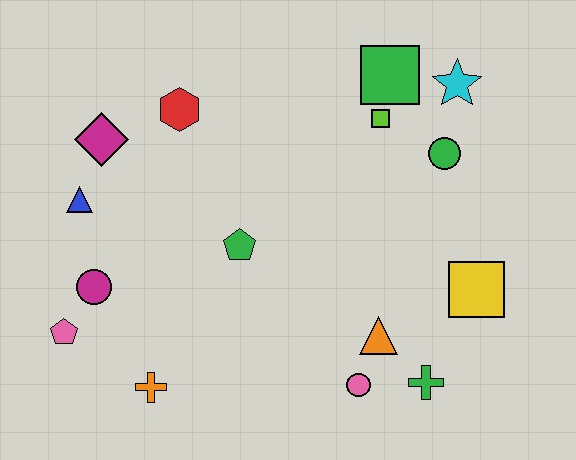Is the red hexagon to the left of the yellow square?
Yes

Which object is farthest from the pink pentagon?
The cyan star is farthest from the pink pentagon.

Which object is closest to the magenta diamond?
The blue triangle is closest to the magenta diamond.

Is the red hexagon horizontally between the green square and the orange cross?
Yes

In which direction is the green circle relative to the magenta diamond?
The green circle is to the right of the magenta diamond.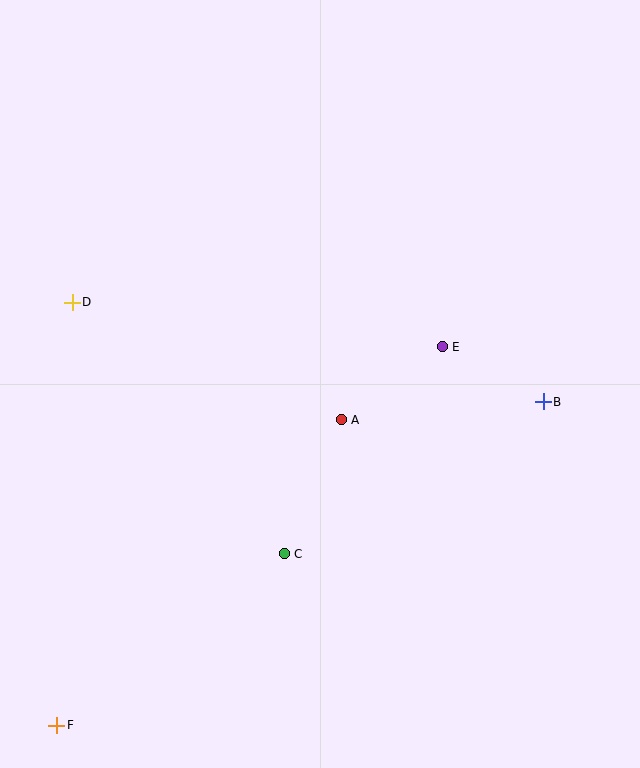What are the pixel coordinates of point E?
Point E is at (442, 347).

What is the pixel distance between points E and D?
The distance between E and D is 373 pixels.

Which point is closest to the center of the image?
Point A at (341, 420) is closest to the center.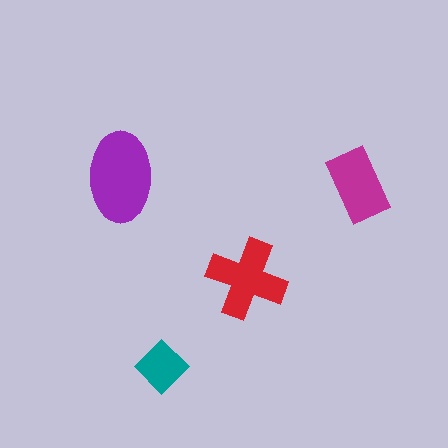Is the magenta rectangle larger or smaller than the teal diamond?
Larger.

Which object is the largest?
The purple ellipse.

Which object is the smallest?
The teal diamond.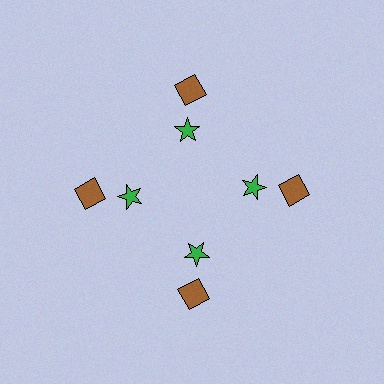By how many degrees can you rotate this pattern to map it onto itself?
The pattern maps onto itself every 90 degrees of rotation.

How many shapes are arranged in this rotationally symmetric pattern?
There are 8 shapes, arranged in 4 groups of 2.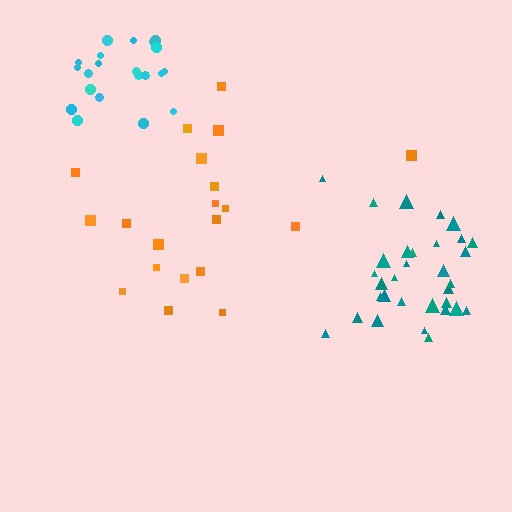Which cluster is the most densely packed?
Teal.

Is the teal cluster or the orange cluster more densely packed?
Teal.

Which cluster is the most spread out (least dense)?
Orange.